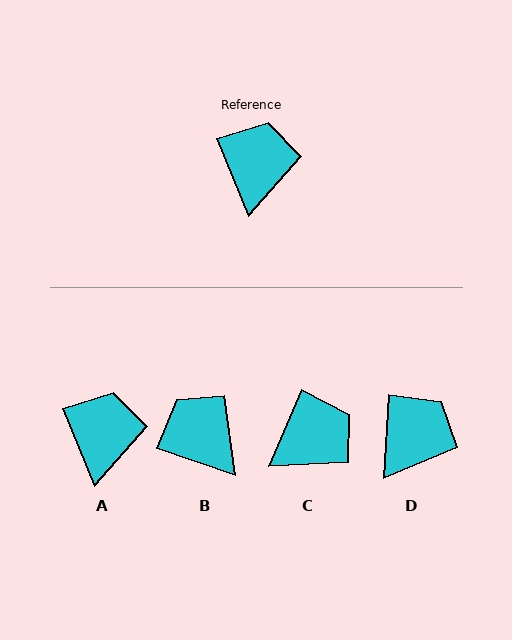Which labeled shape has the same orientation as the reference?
A.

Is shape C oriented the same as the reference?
No, it is off by about 45 degrees.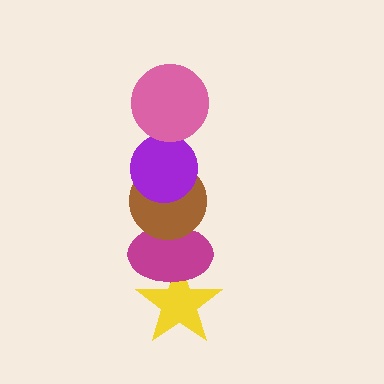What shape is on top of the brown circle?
The purple circle is on top of the brown circle.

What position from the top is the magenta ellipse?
The magenta ellipse is 4th from the top.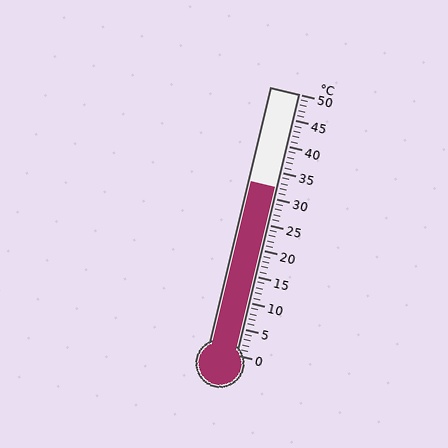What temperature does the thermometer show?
The thermometer shows approximately 32°C.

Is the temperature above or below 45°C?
The temperature is below 45°C.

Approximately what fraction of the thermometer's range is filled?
The thermometer is filled to approximately 65% of its range.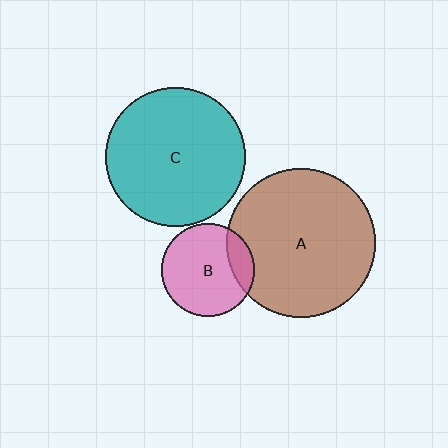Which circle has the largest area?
Circle A (brown).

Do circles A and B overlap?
Yes.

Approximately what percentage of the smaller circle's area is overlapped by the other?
Approximately 15%.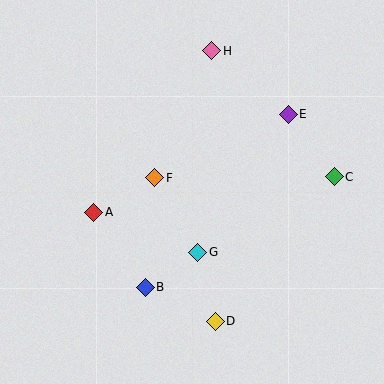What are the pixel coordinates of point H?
Point H is at (212, 51).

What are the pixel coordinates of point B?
Point B is at (145, 287).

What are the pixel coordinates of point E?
Point E is at (288, 114).